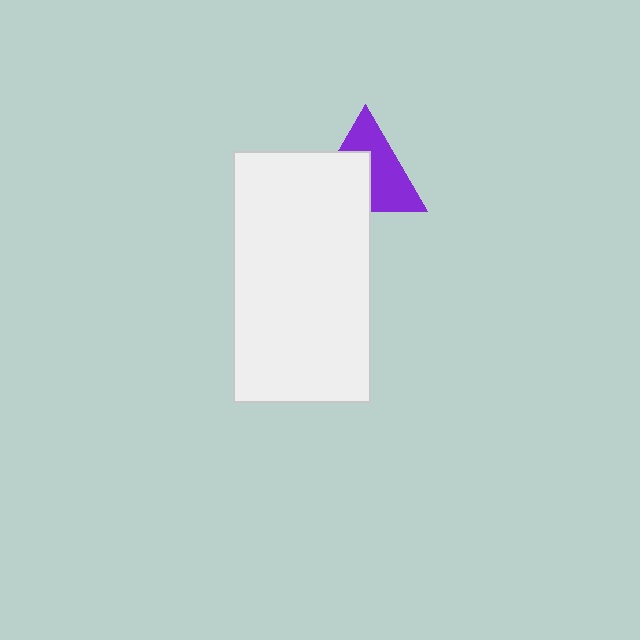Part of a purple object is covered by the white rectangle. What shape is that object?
It is a triangle.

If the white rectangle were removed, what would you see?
You would see the complete purple triangle.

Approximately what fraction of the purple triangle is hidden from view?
Roughly 45% of the purple triangle is hidden behind the white rectangle.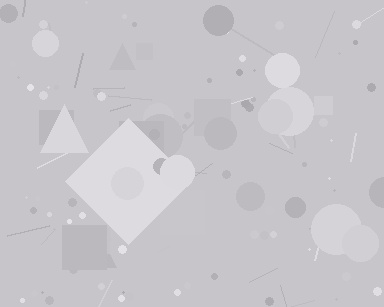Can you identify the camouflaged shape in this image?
The camouflaged shape is a diamond.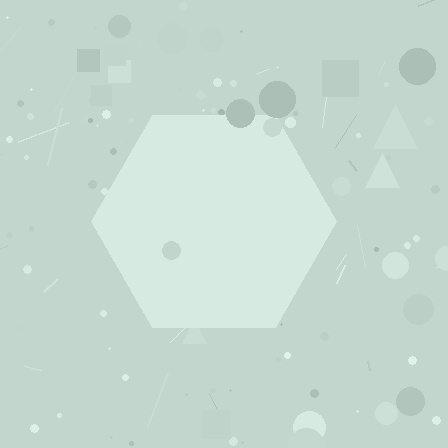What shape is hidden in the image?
A hexagon is hidden in the image.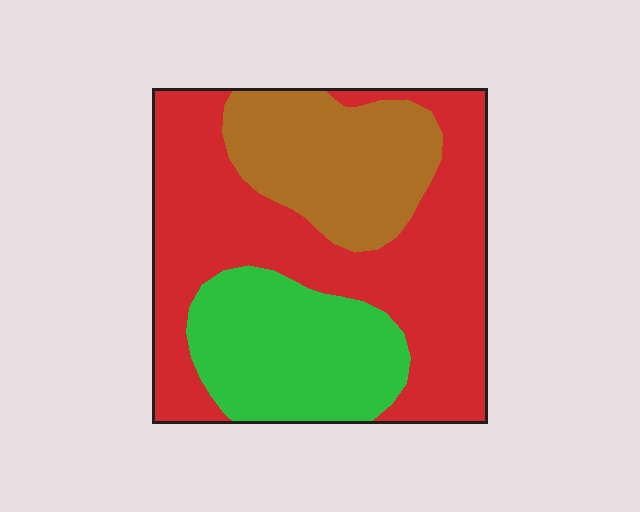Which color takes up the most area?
Red, at roughly 55%.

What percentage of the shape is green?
Green covers around 25% of the shape.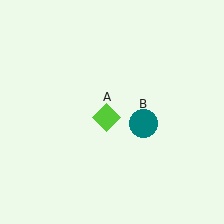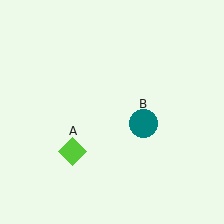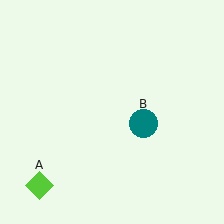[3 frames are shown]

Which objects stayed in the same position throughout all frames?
Teal circle (object B) remained stationary.